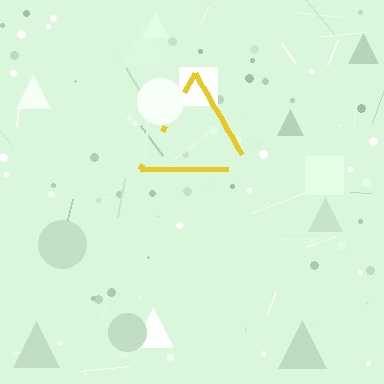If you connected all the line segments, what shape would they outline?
They would outline a triangle.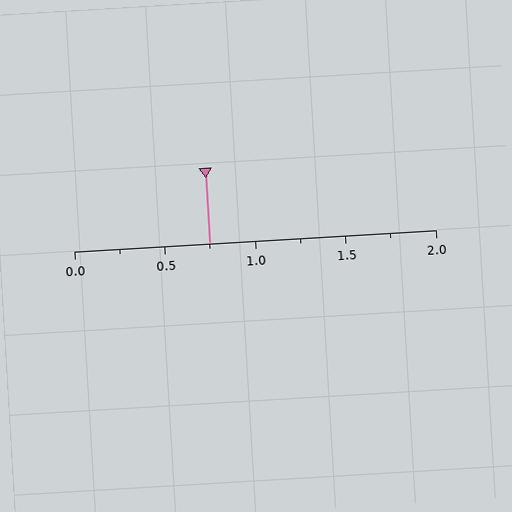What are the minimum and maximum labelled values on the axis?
The axis runs from 0.0 to 2.0.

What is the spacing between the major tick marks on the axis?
The major ticks are spaced 0.5 apart.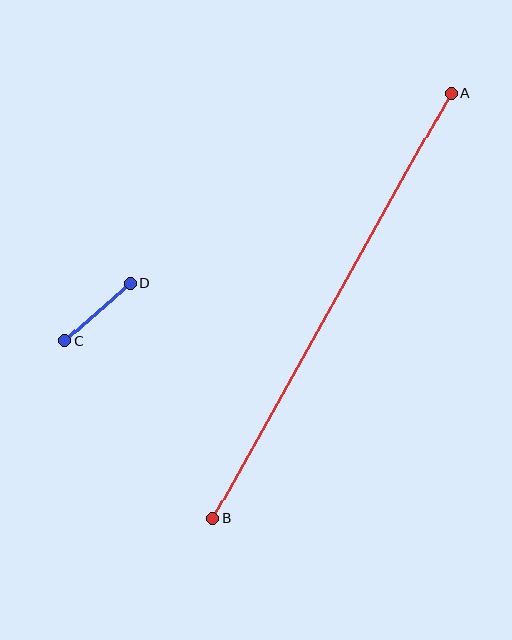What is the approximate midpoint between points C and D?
The midpoint is at approximately (97, 312) pixels.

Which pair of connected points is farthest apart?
Points A and B are farthest apart.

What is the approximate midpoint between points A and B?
The midpoint is at approximately (332, 305) pixels.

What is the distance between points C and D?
The distance is approximately 88 pixels.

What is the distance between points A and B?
The distance is approximately 487 pixels.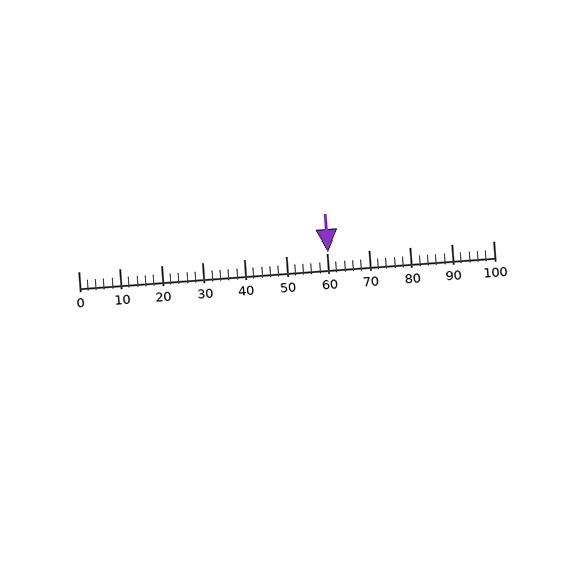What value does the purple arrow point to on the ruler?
The purple arrow points to approximately 60.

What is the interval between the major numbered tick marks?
The major tick marks are spaced 10 units apart.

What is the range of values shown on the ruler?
The ruler shows values from 0 to 100.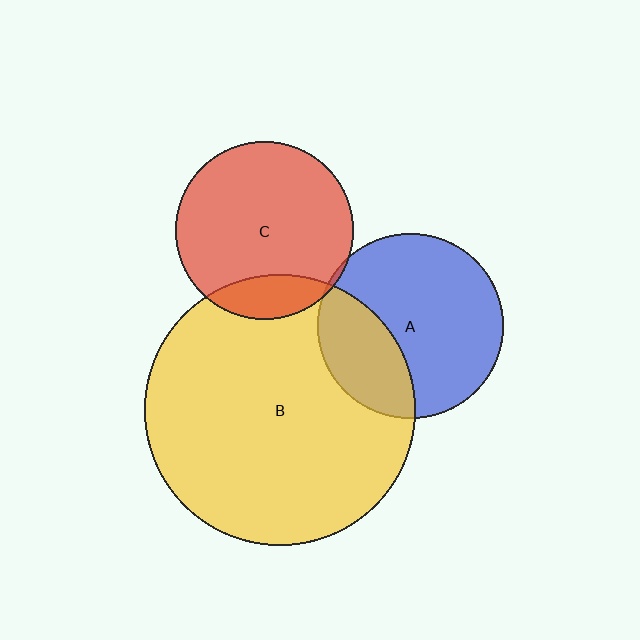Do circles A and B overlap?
Yes.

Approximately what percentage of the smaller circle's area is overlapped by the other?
Approximately 30%.